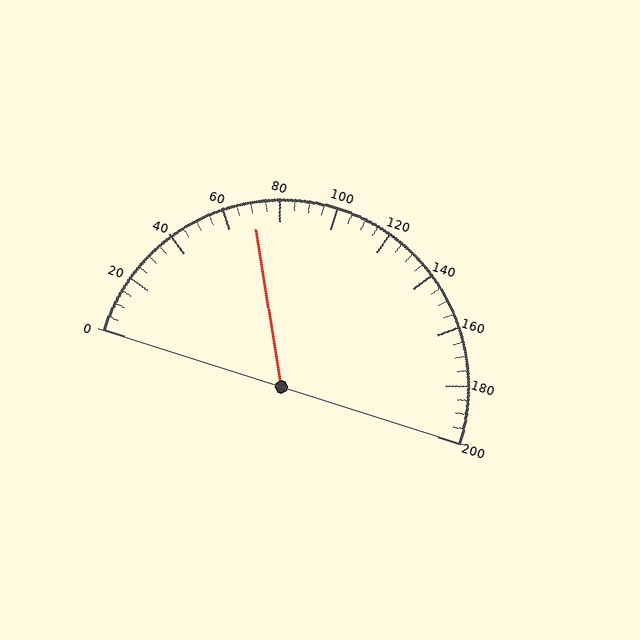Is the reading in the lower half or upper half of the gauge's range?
The reading is in the lower half of the range (0 to 200).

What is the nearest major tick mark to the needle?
The nearest major tick mark is 80.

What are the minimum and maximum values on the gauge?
The gauge ranges from 0 to 200.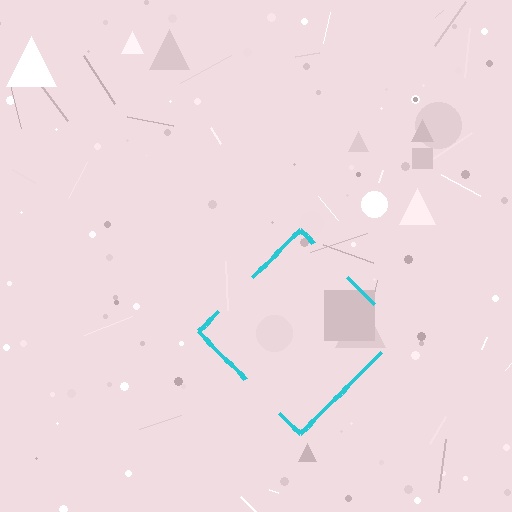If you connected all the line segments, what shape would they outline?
They would outline a diamond.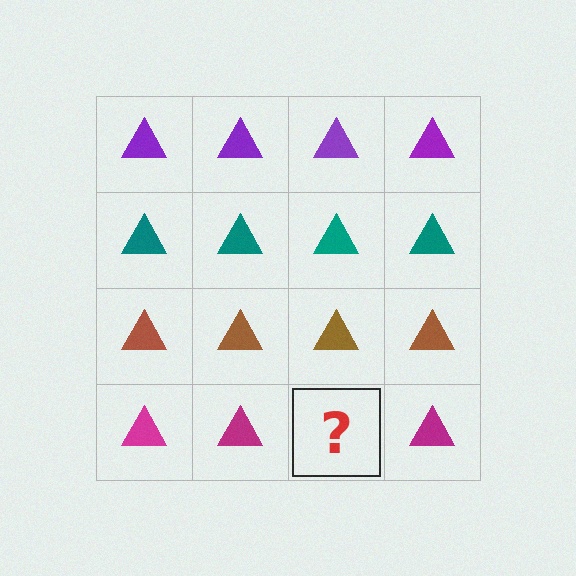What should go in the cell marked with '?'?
The missing cell should contain a magenta triangle.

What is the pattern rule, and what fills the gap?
The rule is that each row has a consistent color. The gap should be filled with a magenta triangle.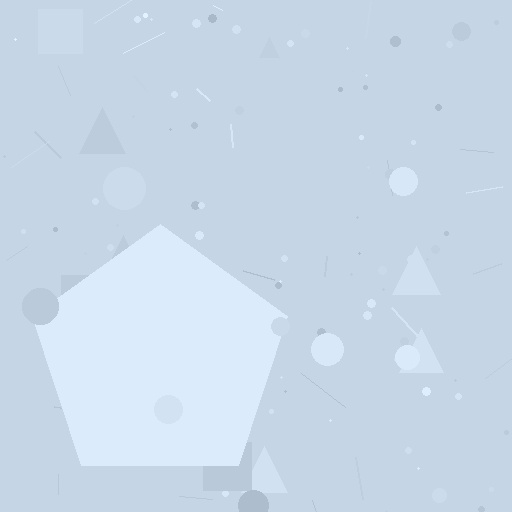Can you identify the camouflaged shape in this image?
The camouflaged shape is a pentagon.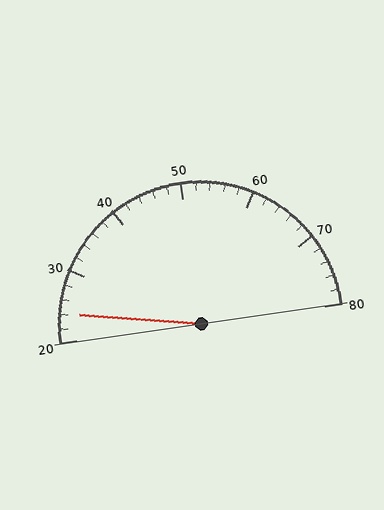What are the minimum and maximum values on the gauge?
The gauge ranges from 20 to 80.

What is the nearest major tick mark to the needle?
The nearest major tick mark is 20.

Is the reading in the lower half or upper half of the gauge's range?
The reading is in the lower half of the range (20 to 80).